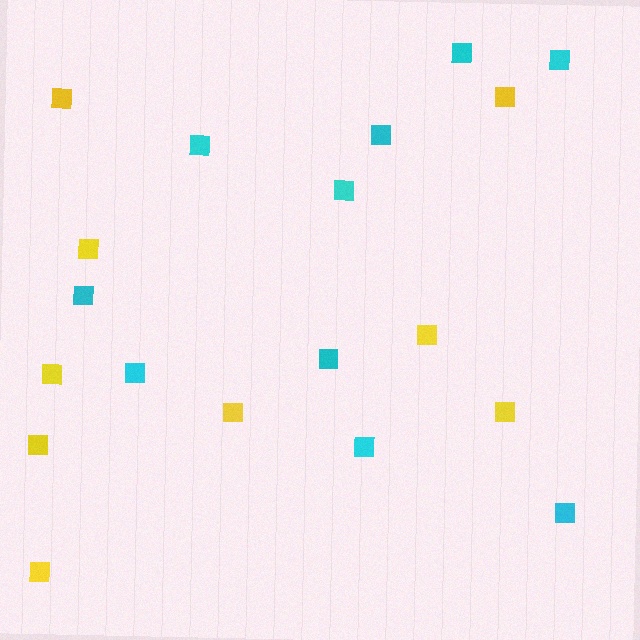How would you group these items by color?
There are 2 groups: one group of cyan squares (10) and one group of yellow squares (9).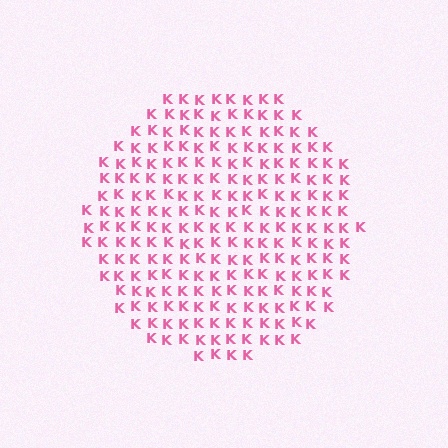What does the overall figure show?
The overall figure shows a circle.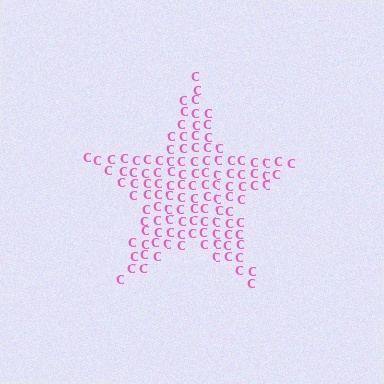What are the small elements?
The small elements are letter C's.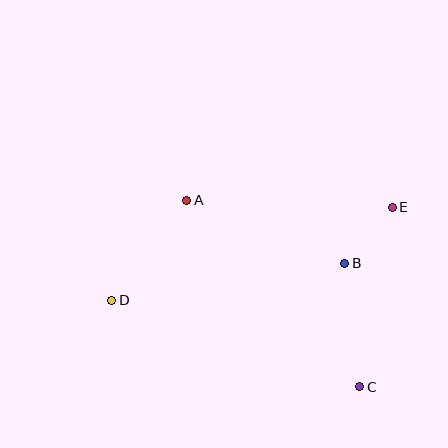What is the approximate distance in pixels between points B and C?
The distance between B and C is approximately 125 pixels.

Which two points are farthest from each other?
Points D and E are farthest from each other.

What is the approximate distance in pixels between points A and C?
The distance between A and C is approximately 255 pixels.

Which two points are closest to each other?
Points B and E are closest to each other.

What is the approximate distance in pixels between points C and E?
The distance between C and E is approximately 183 pixels.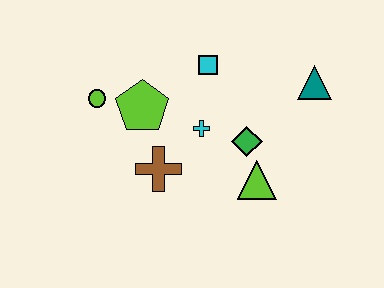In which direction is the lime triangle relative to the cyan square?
The lime triangle is below the cyan square.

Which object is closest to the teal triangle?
The green diamond is closest to the teal triangle.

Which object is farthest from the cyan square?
The lime triangle is farthest from the cyan square.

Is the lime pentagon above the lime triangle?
Yes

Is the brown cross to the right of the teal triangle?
No